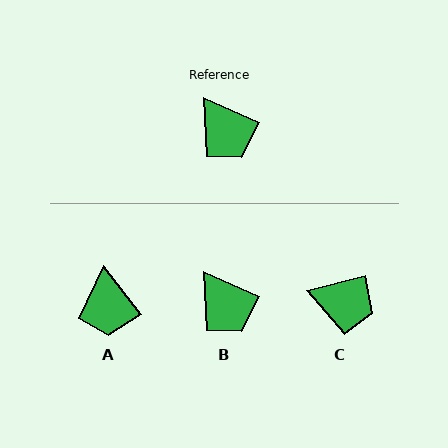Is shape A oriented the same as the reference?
No, it is off by about 28 degrees.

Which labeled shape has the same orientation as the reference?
B.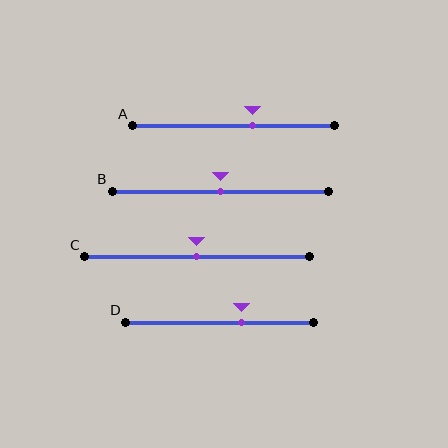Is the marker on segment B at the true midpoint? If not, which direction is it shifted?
Yes, the marker on segment B is at the true midpoint.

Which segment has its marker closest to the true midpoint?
Segment B has its marker closest to the true midpoint.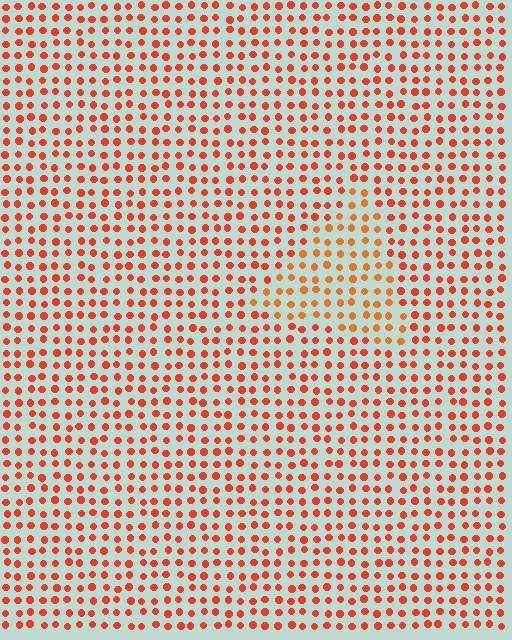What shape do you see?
I see a triangle.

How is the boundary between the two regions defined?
The boundary is defined purely by a slight shift in hue (about 19 degrees). Spacing, size, and orientation are identical on both sides.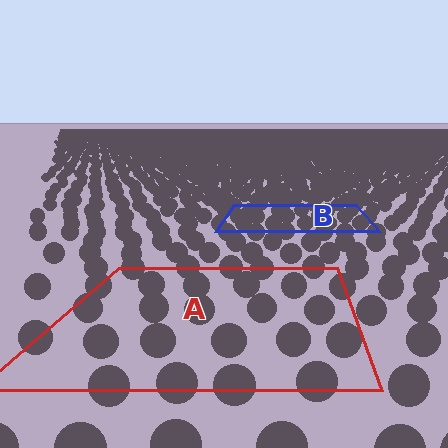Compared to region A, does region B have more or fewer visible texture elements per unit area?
Region B has more texture elements per unit area — they are packed more densely because it is farther away.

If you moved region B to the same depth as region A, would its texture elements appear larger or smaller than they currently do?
They would appear larger. At a closer depth, the same texture elements are projected at a bigger on-screen size.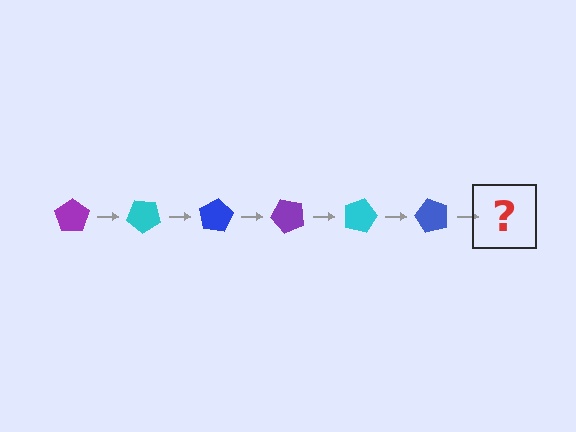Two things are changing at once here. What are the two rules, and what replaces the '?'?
The two rules are that it rotates 40 degrees each step and the color cycles through purple, cyan, and blue. The '?' should be a purple pentagon, rotated 240 degrees from the start.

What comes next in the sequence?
The next element should be a purple pentagon, rotated 240 degrees from the start.